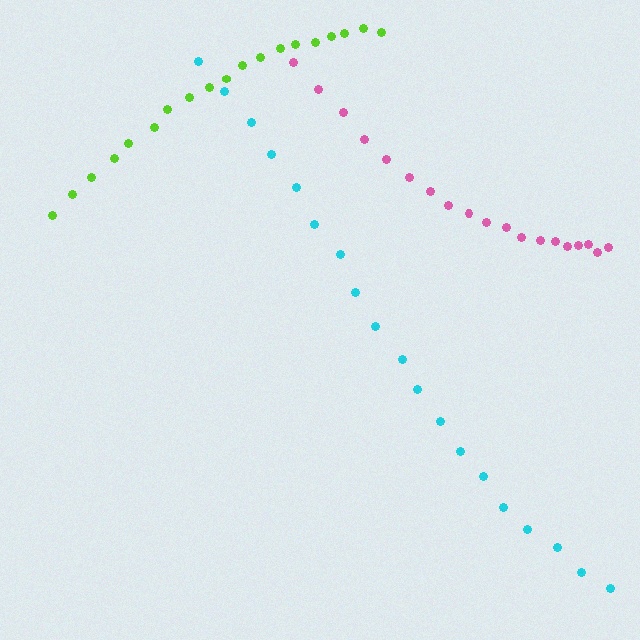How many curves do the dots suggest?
There are 3 distinct paths.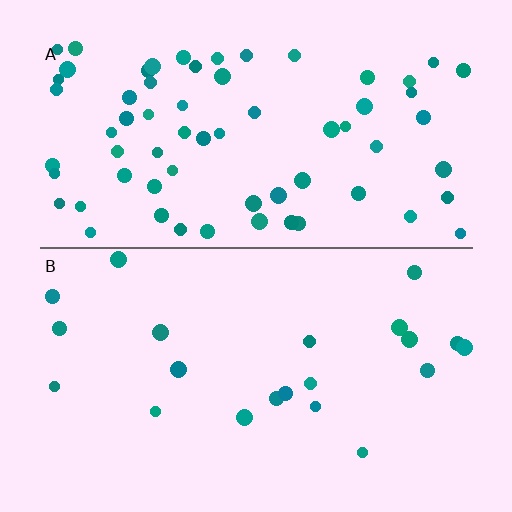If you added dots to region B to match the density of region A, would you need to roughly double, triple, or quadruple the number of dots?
Approximately triple.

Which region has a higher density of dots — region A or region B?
A (the top).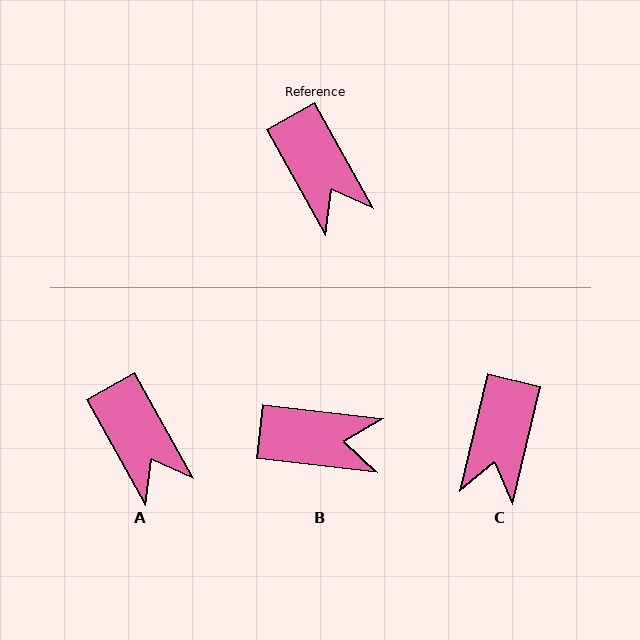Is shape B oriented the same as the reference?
No, it is off by about 54 degrees.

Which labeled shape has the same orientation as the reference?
A.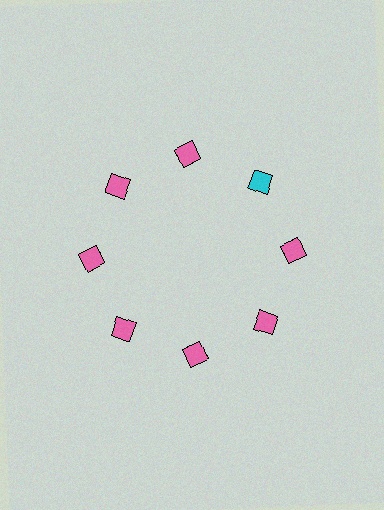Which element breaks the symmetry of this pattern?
The cyan diamond at roughly the 2 o'clock position breaks the symmetry. All other shapes are pink diamonds.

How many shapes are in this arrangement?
There are 8 shapes arranged in a ring pattern.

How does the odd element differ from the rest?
It has a different color: cyan instead of pink.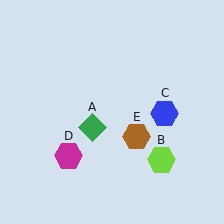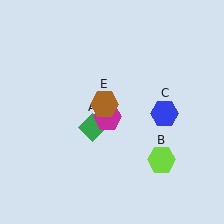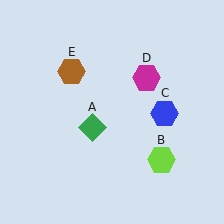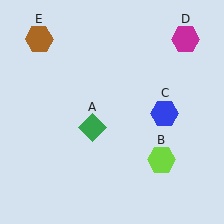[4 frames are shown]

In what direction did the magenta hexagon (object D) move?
The magenta hexagon (object D) moved up and to the right.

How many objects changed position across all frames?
2 objects changed position: magenta hexagon (object D), brown hexagon (object E).